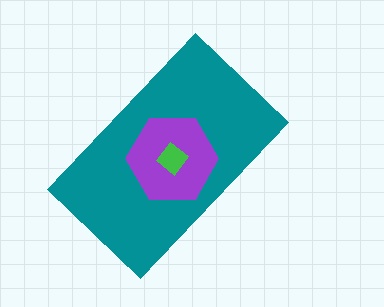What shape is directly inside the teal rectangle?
The purple hexagon.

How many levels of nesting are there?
3.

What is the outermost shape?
The teal rectangle.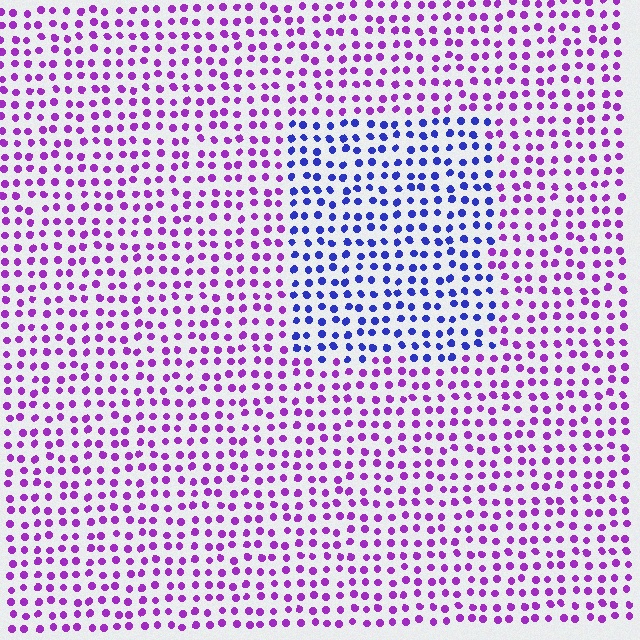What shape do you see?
I see a rectangle.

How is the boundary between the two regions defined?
The boundary is defined purely by a slight shift in hue (about 51 degrees). Spacing, size, and orientation are identical on both sides.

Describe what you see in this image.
The image is filled with small purple elements in a uniform arrangement. A rectangle-shaped region is visible where the elements are tinted to a slightly different hue, forming a subtle color boundary.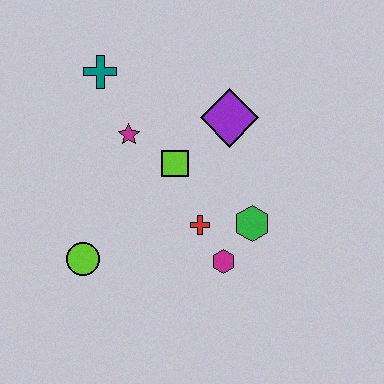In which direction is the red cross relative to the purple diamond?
The red cross is below the purple diamond.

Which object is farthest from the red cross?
The teal cross is farthest from the red cross.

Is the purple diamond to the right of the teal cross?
Yes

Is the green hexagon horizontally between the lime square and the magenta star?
No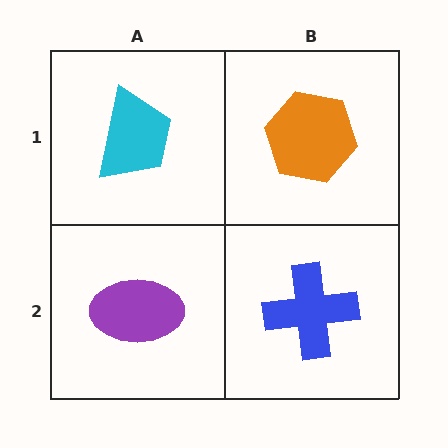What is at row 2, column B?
A blue cross.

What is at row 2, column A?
A purple ellipse.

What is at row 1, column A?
A cyan trapezoid.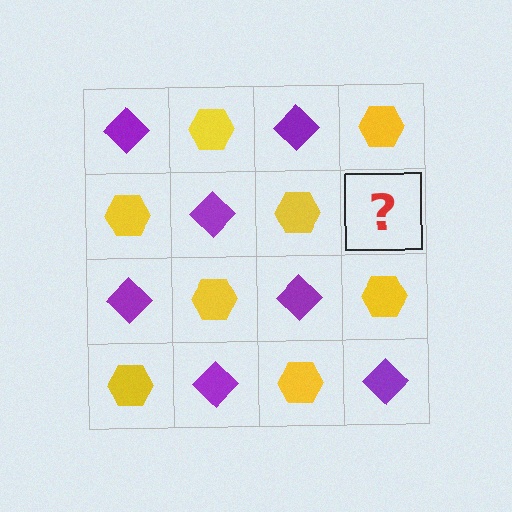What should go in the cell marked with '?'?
The missing cell should contain a purple diamond.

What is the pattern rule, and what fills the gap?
The rule is that it alternates purple diamond and yellow hexagon in a checkerboard pattern. The gap should be filled with a purple diamond.